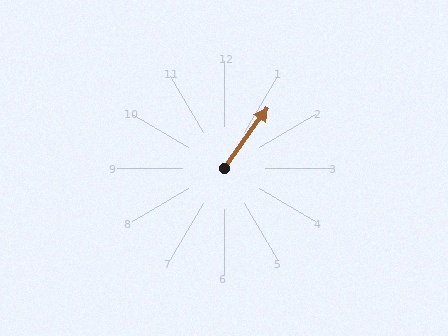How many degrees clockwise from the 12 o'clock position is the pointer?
Approximately 36 degrees.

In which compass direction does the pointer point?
Northeast.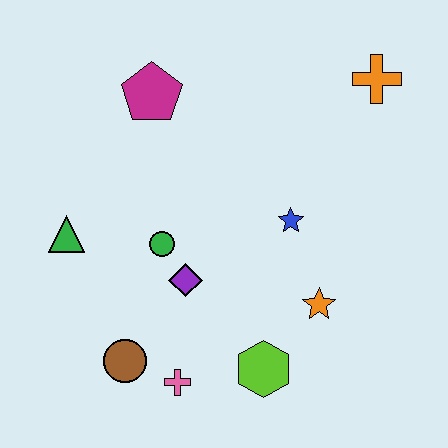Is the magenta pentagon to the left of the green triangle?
No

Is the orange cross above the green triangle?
Yes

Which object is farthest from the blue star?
The green triangle is farthest from the blue star.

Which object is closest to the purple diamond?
The green circle is closest to the purple diamond.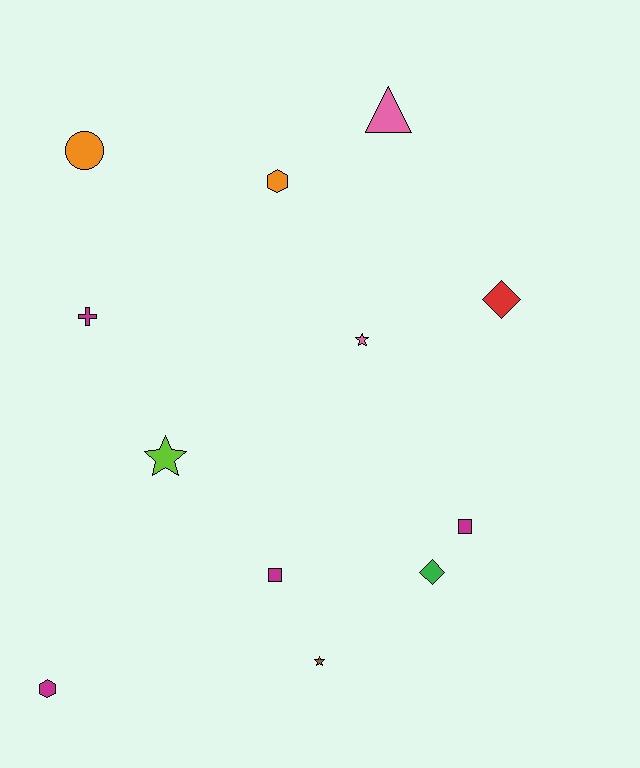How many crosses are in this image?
There is 1 cross.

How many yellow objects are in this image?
There are no yellow objects.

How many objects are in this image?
There are 12 objects.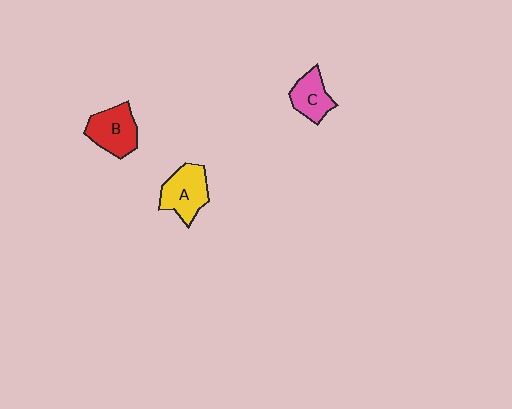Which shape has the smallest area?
Shape C (pink).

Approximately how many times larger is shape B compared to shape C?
Approximately 1.3 times.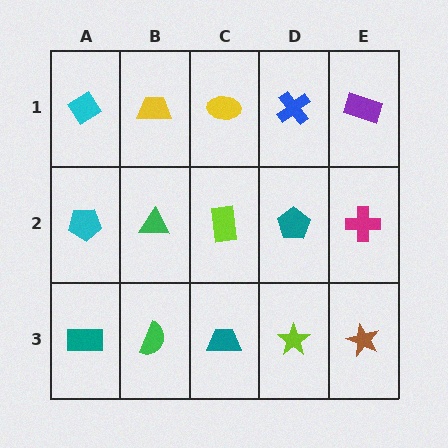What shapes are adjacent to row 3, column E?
A magenta cross (row 2, column E), a lime star (row 3, column D).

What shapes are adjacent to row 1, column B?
A green triangle (row 2, column B), a cyan diamond (row 1, column A), a yellow ellipse (row 1, column C).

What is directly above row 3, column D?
A teal pentagon.